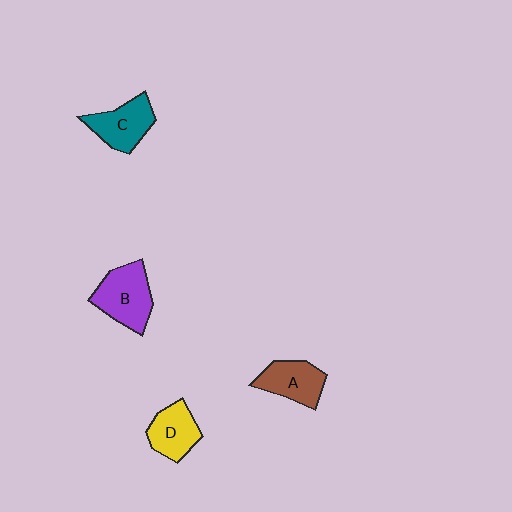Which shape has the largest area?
Shape B (purple).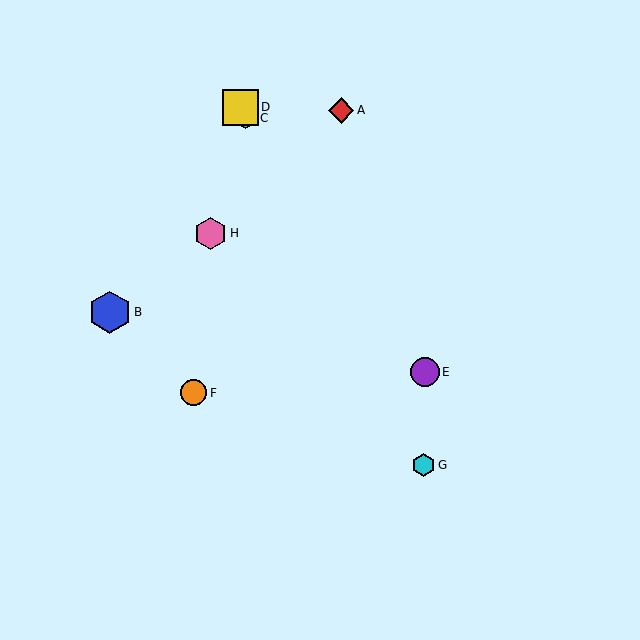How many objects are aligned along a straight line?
3 objects (C, D, G) are aligned along a straight line.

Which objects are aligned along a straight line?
Objects C, D, G are aligned along a straight line.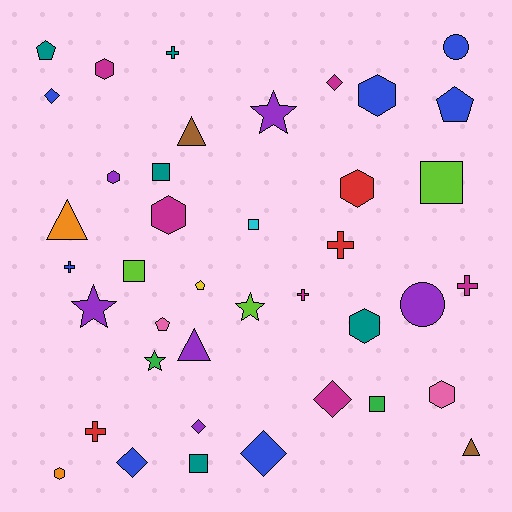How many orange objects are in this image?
There are 2 orange objects.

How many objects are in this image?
There are 40 objects.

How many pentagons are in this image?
There are 4 pentagons.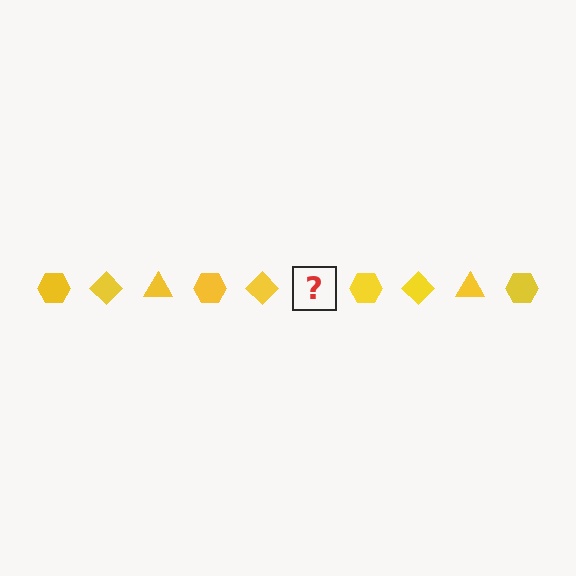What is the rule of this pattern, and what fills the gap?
The rule is that the pattern cycles through hexagon, diamond, triangle shapes in yellow. The gap should be filled with a yellow triangle.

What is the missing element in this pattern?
The missing element is a yellow triangle.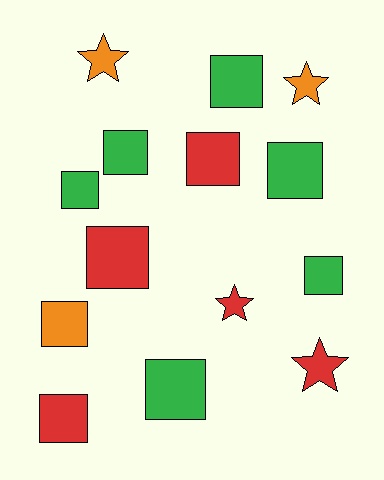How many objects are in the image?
There are 14 objects.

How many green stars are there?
There are no green stars.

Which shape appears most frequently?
Square, with 10 objects.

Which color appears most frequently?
Green, with 6 objects.